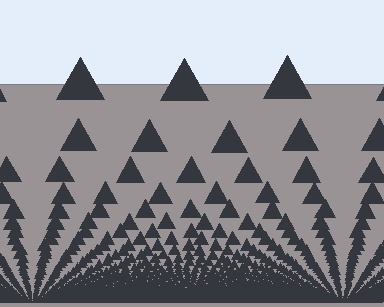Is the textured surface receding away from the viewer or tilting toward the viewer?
The surface appears to tilt toward the viewer. Texture elements get larger and sparser toward the top.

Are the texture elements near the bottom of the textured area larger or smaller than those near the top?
Smaller. The gradient is inverted — elements near the bottom are smaller and denser.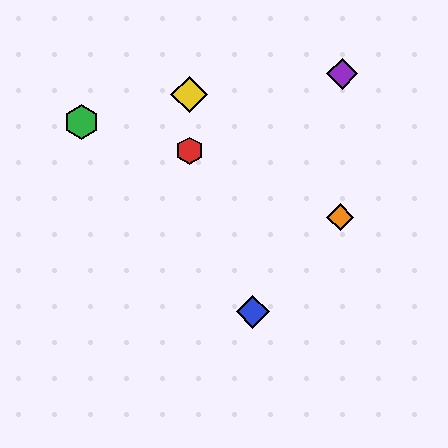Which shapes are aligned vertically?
The red hexagon, the yellow diamond are aligned vertically.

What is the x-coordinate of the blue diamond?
The blue diamond is at x≈253.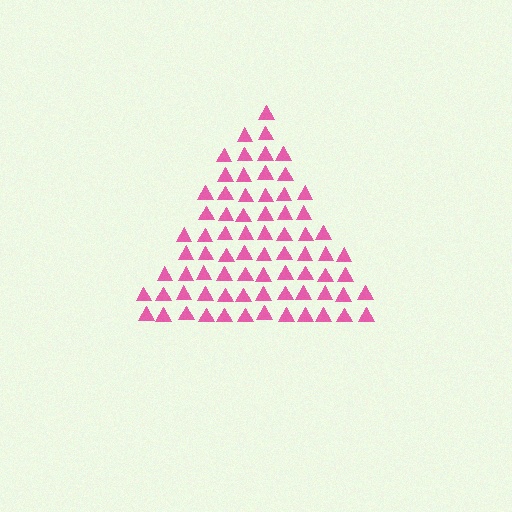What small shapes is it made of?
It is made of small triangles.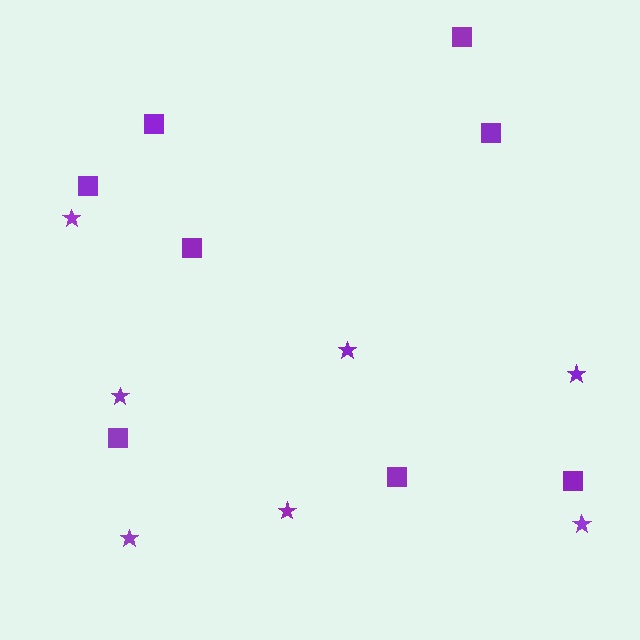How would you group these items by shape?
There are 2 groups: one group of stars (7) and one group of squares (8).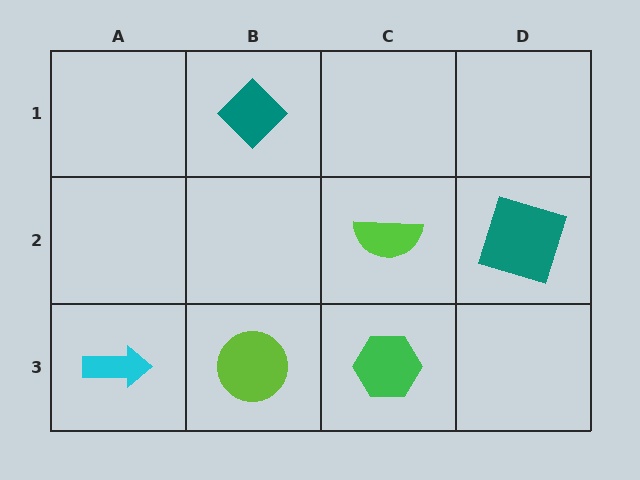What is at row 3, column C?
A green hexagon.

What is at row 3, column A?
A cyan arrow.